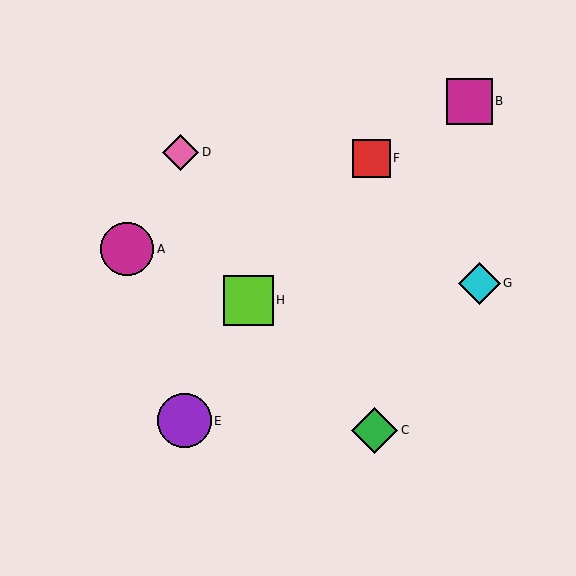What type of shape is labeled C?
Shape C is a green diamond.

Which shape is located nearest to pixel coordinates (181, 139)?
The pink diamond (labeled D) at (180, 152) is nearest to that location.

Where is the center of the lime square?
The center of the lime square is at (248, 300).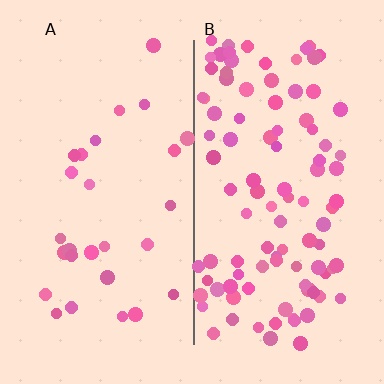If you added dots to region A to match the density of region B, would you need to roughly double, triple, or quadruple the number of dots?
Approximately quadruple.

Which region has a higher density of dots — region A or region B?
B (the right).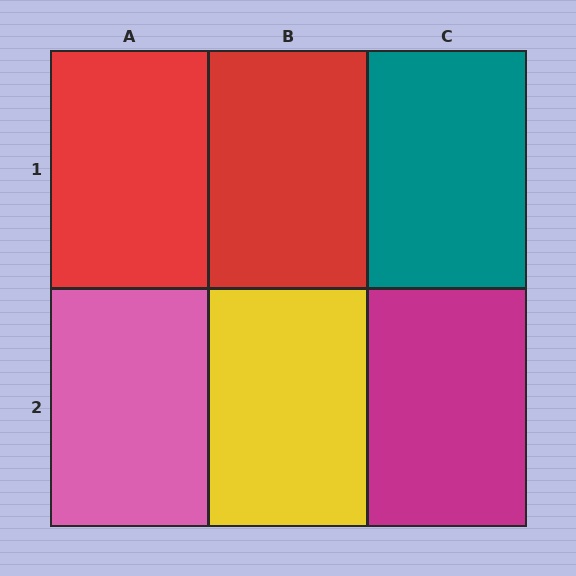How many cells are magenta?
1 cell is magenta.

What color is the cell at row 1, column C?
Teal.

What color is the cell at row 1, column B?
Red.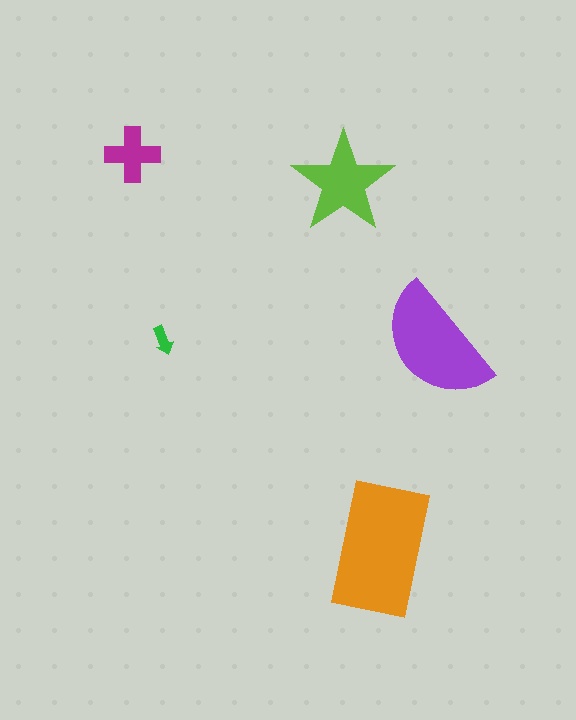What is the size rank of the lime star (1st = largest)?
3rd.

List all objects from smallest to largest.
The green arrow, the magenta cross, the lime star, the purple semicircle, the orange rectangle.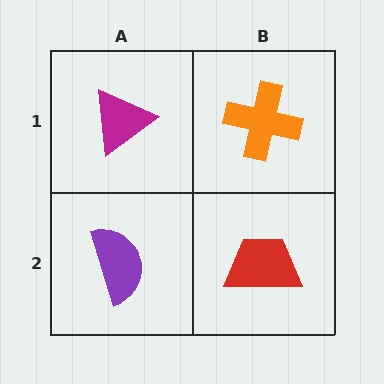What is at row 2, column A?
A purple semicircle.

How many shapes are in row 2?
2 shapes.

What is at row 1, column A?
A magenta triangle.